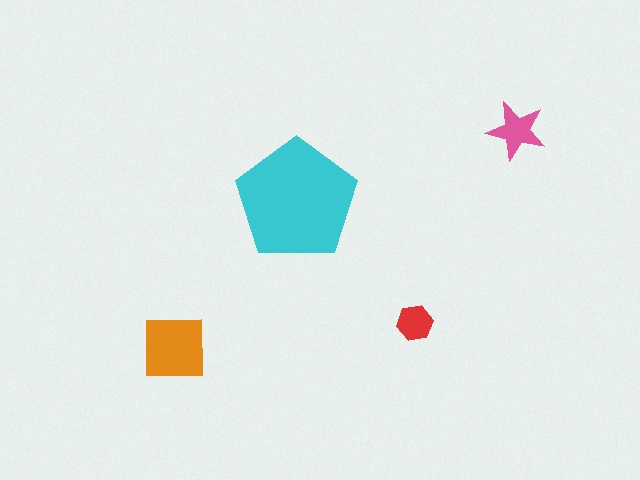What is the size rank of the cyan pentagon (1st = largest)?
1st.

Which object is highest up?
The pink star is topmost.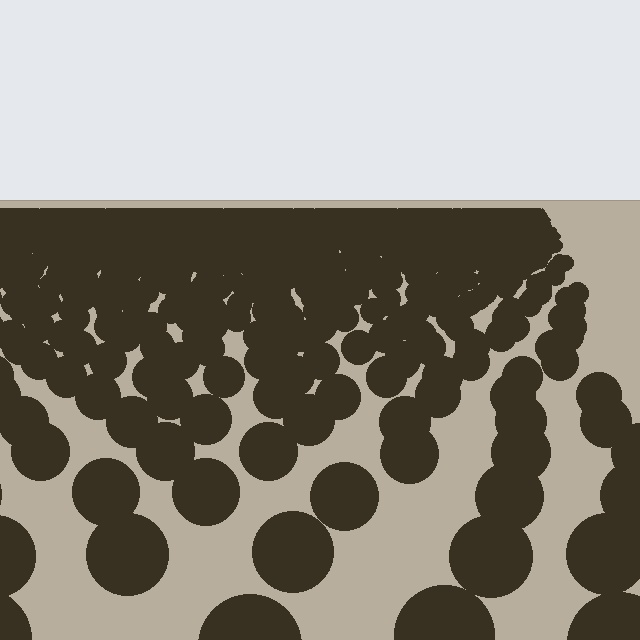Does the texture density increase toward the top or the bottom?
Density increases toward the top.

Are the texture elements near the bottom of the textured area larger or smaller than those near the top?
Larger. Near the bottom, elements are closer to the viewer and appear at a bigger on-screen size.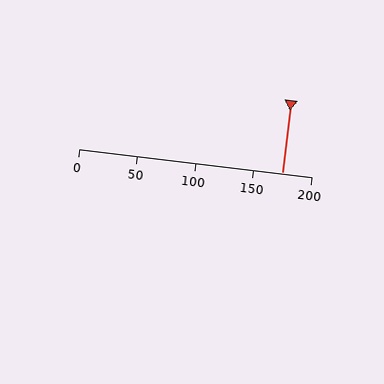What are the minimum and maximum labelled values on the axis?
The axis runs from 0 to 200.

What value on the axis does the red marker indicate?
The marker indicates approximately 175.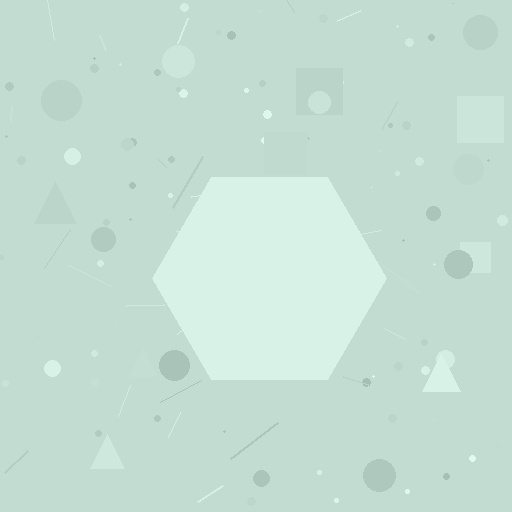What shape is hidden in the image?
A hexagon is hidden in the image.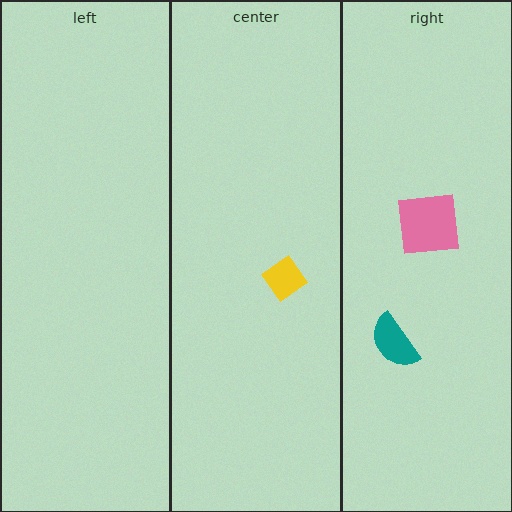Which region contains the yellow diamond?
The center region.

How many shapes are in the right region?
2.